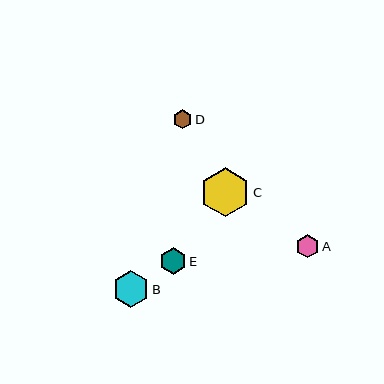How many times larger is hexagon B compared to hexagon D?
Hexagon B is approximately 1.9 times the size of hexagon D.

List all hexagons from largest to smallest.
From largest to smallest: C, B, E, A, D.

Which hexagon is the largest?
Hexagon C is the largest with a size of approximately 49 pixels.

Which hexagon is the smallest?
Hexagon D is the smallest with a size of approximately 19 pixels.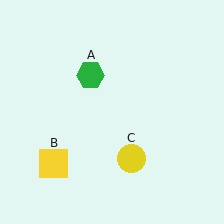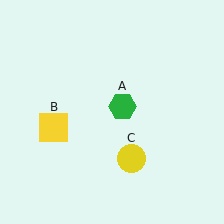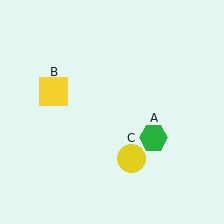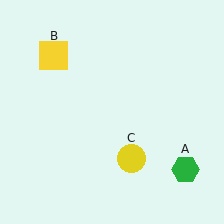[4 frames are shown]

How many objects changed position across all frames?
2 objects changed position: green hexagon (object A), yellow square (object B).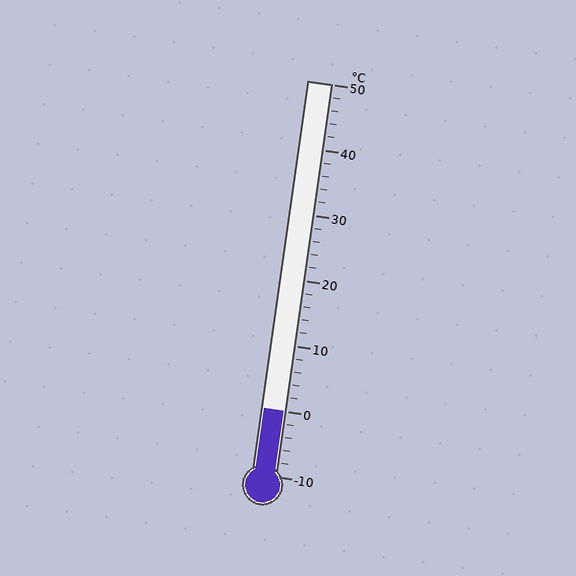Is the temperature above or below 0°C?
The temperature is at 0°C.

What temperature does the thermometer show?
The thermometer shows approximately 0°C.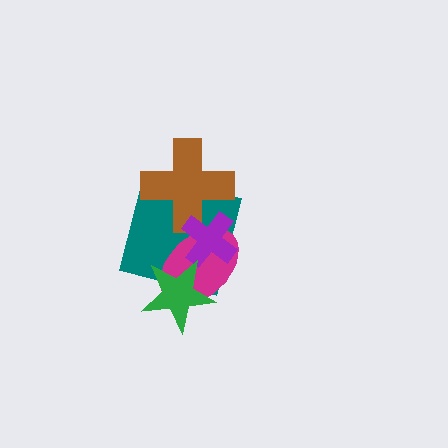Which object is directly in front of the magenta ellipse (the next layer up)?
The purple cross is directly in front of the magenta ellipse.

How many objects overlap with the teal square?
4 objects overlap with the teal square.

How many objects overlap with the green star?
2 objects overlap with the green star.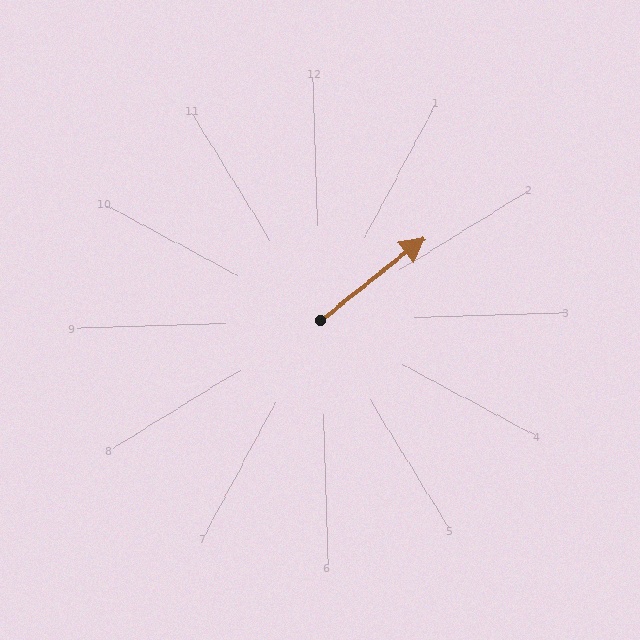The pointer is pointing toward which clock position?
Roughly 2 o'clock.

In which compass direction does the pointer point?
Northeast.